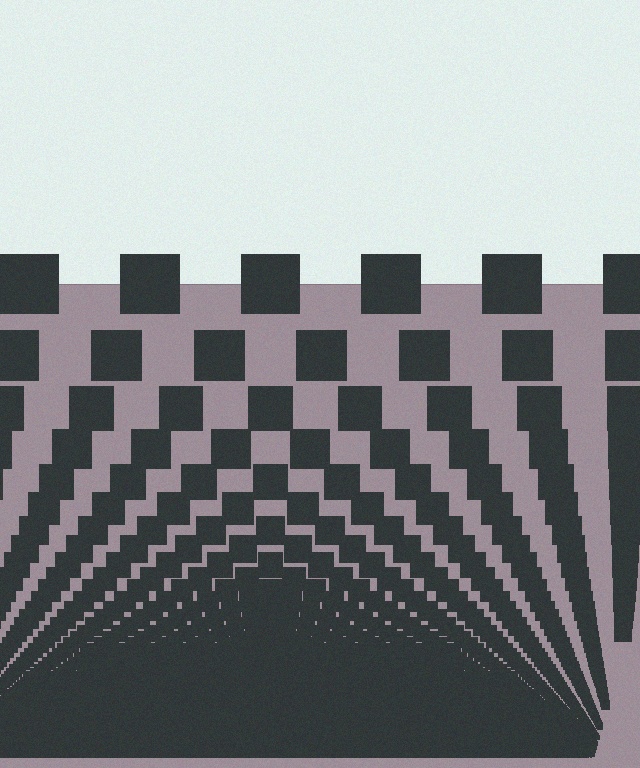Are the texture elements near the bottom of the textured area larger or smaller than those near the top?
Smaller. The gradient is inverted — elements near the bottom are smaller and denser.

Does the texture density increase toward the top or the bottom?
Density increases toward the bottom.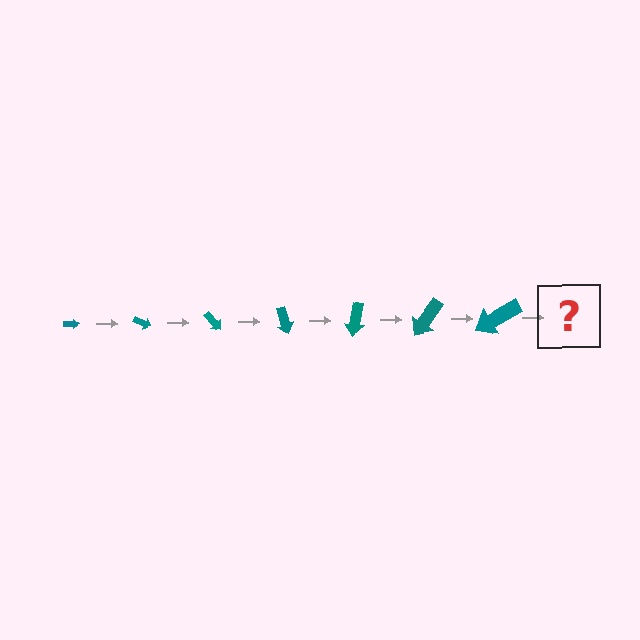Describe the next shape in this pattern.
It should be an arrow, larger than the previous one and rotated 175 degrees from the start.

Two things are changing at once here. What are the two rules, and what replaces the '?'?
The two rules are that the arrow grows larger each step and it rotates 25 degrees each step. The '?' should be an arrow, larger than the previous one and rotated 175 degrees from the start.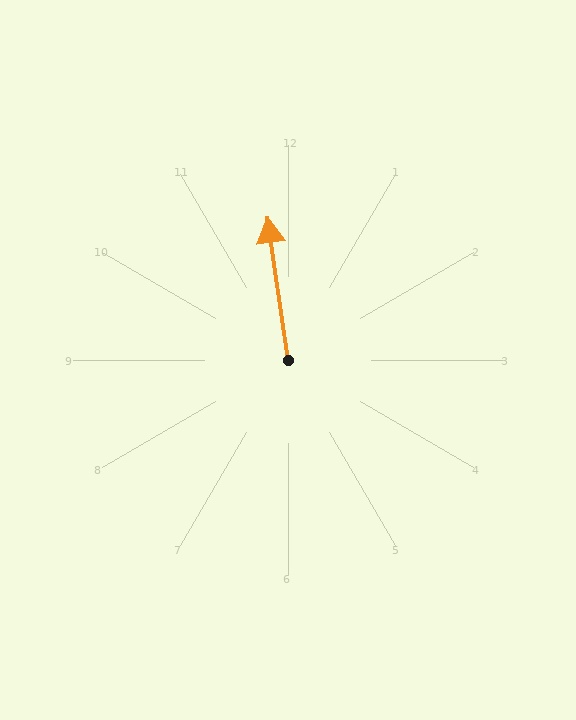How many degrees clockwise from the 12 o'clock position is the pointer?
Approximately 352 degrees.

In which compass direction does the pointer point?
North.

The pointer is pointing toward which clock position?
Roughly 12 o'clock.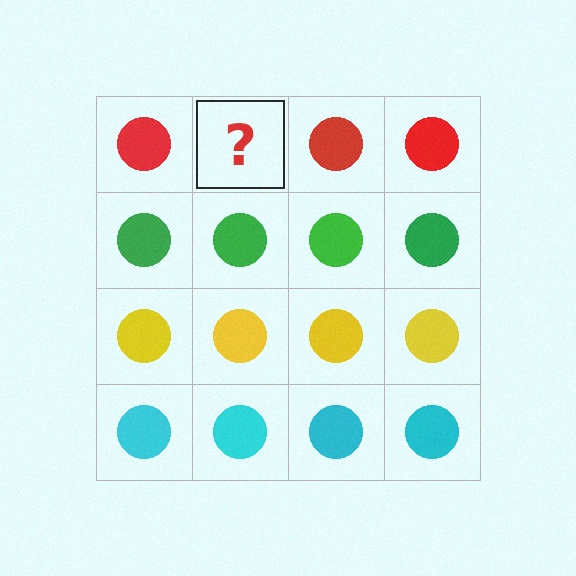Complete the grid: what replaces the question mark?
The question mark should be replaced with a red circle.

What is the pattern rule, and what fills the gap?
The rule is that each row has a consistent color. The gap should be filled with a red circle.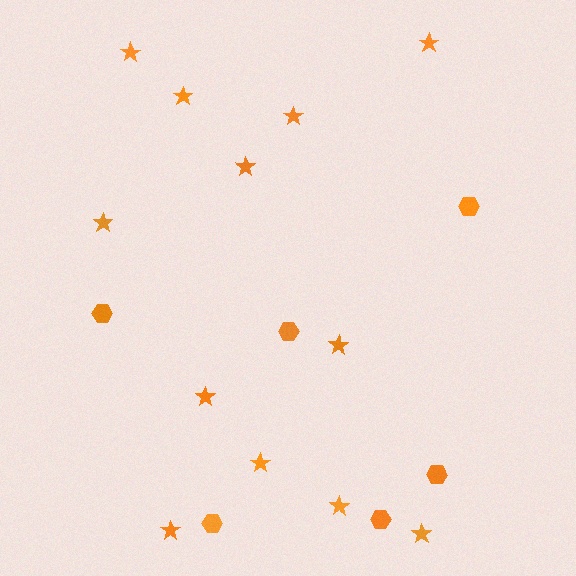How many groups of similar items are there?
There are 2 groups: one group of hexagons (6) and one group of stars (12).